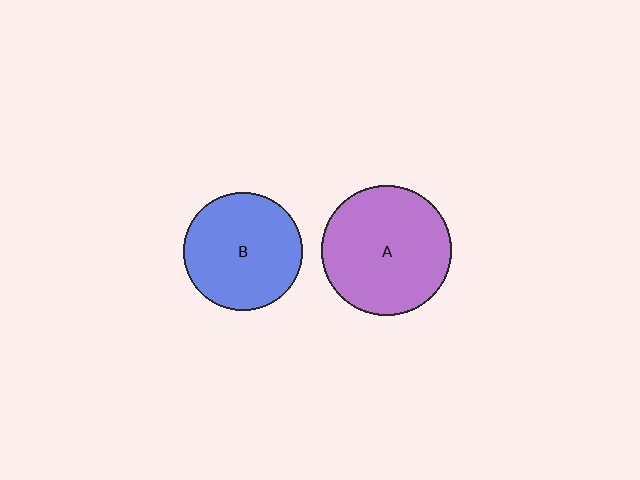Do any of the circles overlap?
No, none of the circles overlap.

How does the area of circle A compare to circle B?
Approximately 1.2 times.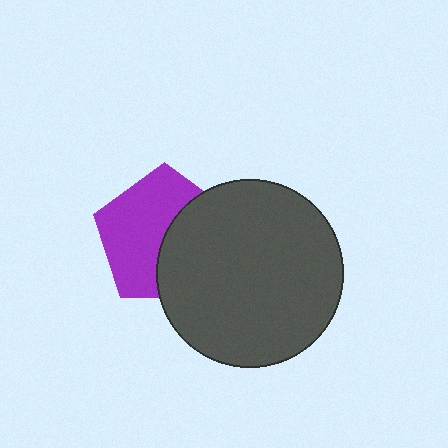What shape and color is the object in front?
The object in front is a dark gray circle.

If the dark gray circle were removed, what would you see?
You would see the complete purple pentagon.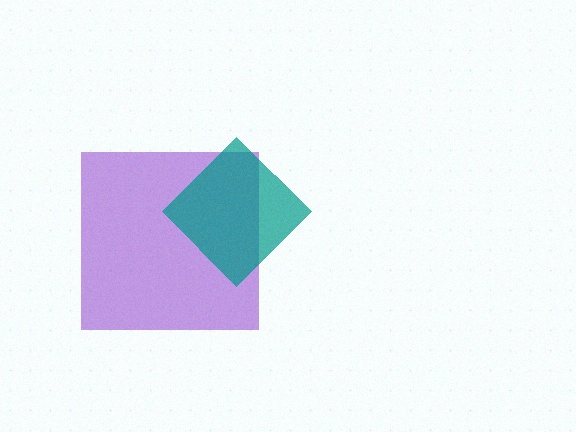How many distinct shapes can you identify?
There are 2 distinct shapes: a purple square, a teal diamond.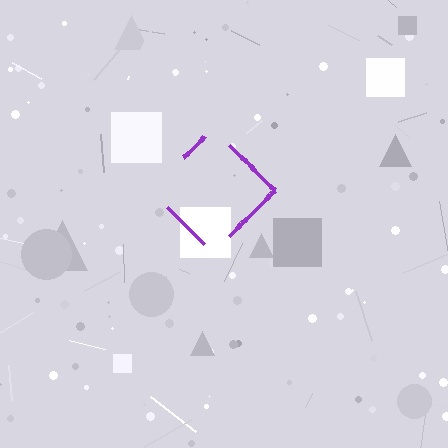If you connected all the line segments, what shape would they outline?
They would outline a diamond.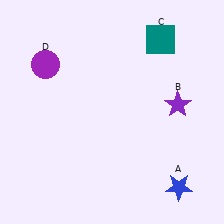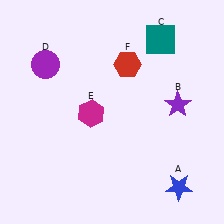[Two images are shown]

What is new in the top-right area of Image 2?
A red hexagon (F) was added in the top-right area of Image 2.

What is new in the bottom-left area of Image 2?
A magenta hexagon (E) was added in the bottom-left area of Image 2.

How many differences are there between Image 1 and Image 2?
There are 2 differences between the two images.